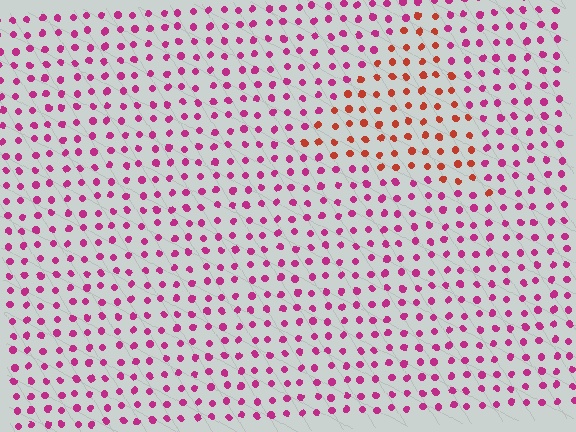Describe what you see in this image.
The image is filled with small magenta elements in a uniform arrangement. A triangle-shaped region is visible where the elements are tinted to a slightly different hue, forming a subtle color boundary.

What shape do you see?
I see a triangle.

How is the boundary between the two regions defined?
The boundary is defined purely by a slight shift in hue (about 45 degrees). Spacing, size, and orientation are identical on both sides.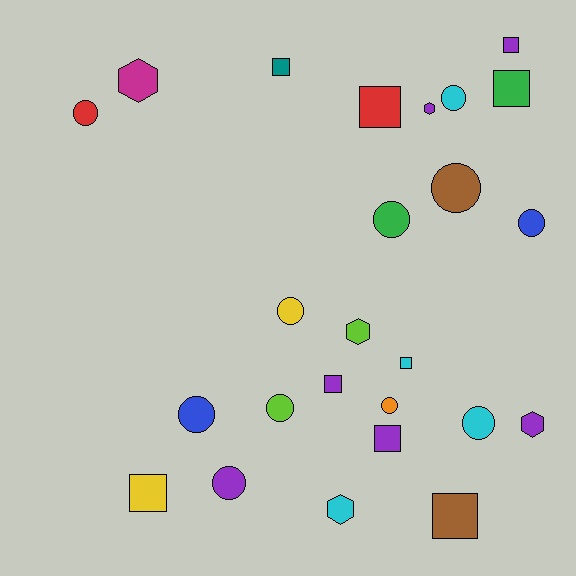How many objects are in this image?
There are 25 objects.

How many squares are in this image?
There are 9 squares.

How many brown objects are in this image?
There are 2 brown objects.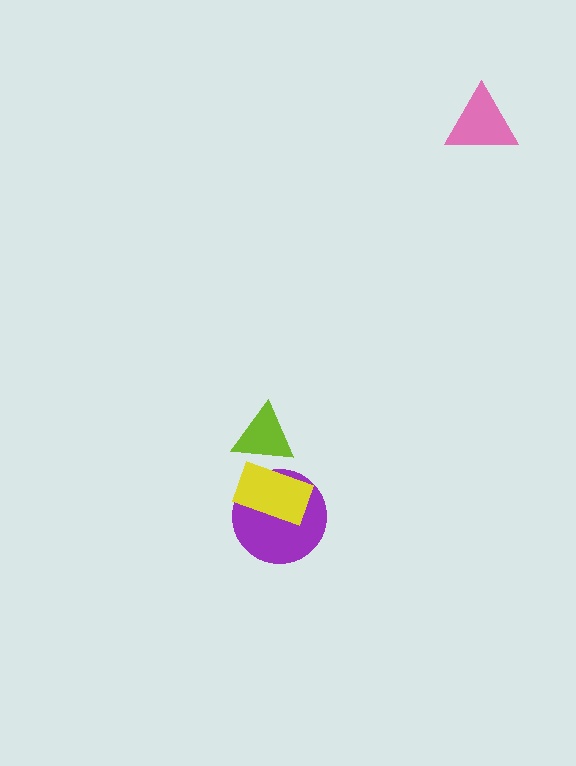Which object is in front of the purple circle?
The yellow rectangle is in front of the purple circle.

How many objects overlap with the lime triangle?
1 object overlaps with the lime triangle.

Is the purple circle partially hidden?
Yes, it is partially covered by another shape.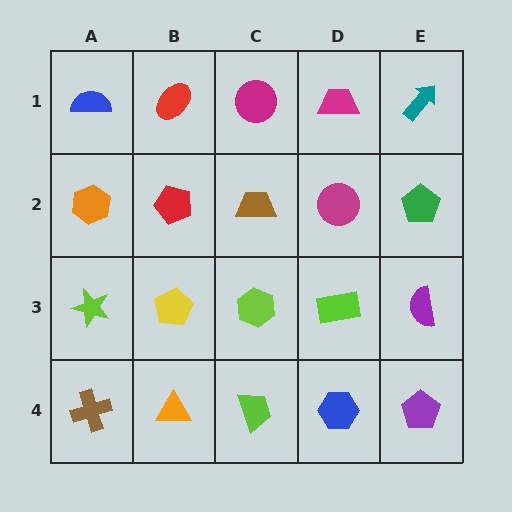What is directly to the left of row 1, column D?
A magenta circle.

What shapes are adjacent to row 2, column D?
A magenta trapezoid (row 1, column D), a lime rectangle (row 3, column D), a brown trapezoid (row 2, column C), a green pentagon (row 2, column E).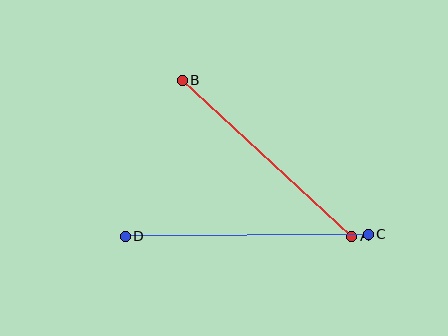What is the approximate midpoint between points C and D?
The midpoint is at approximately (247, 235) pixels.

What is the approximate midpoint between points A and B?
The midpoint is at approximately (267, 158) pixels.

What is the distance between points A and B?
The distance is approximately 231 pixels.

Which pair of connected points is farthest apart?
Points C and D are farthest apart.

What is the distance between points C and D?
The distance is approximately 243 pixels.